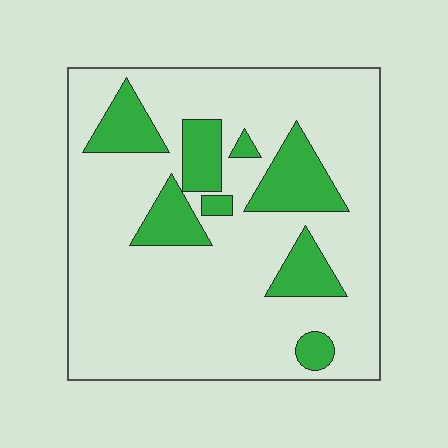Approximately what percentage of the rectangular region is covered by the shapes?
Approximately 20%.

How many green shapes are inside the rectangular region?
8.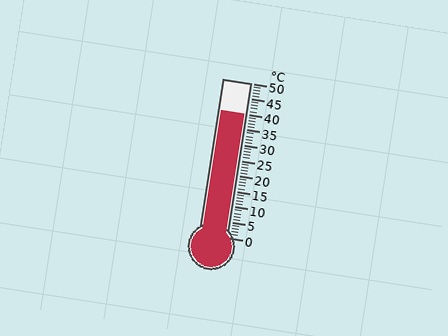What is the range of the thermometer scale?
The thermometer scale ranges from 0°C to 50°C.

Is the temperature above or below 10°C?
The temperature is above 10°C.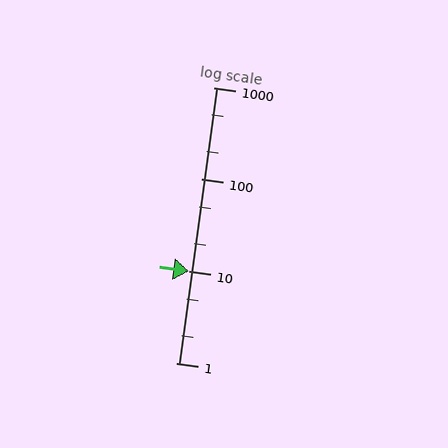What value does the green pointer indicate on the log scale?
The pointer indicates approximately 10.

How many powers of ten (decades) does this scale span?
The scale spans 3 decades, from 1 to 1000.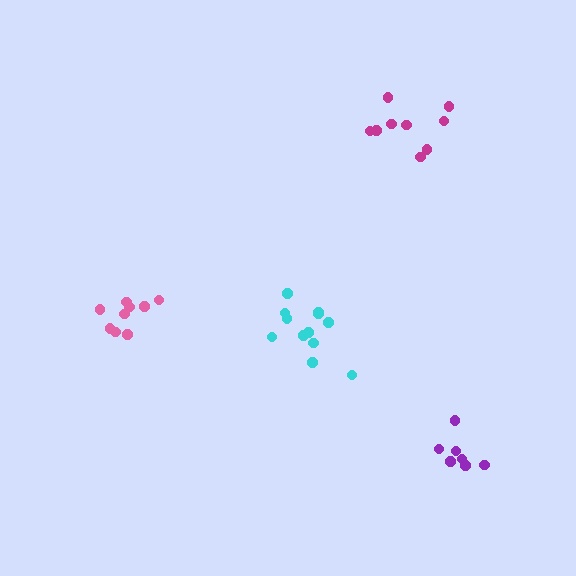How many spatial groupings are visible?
There are 4 spatial groupings.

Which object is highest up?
The magenta cluster is topmost.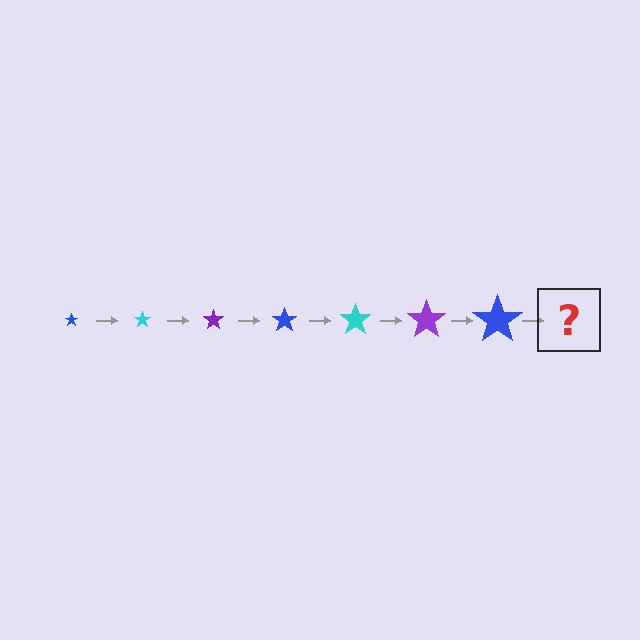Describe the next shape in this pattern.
It should be a cyan star, larger than the previous one.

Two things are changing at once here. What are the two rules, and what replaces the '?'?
The two rules are that the star grows larger each step and the color cycles through blue, cyan, and purple. The '?' should be a cyan star, larger than the previous one.